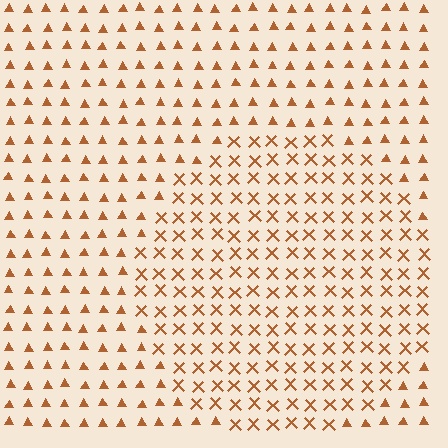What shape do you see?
I see a circle.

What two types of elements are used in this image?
The image uses X marks inside the circle region and triangles outside it.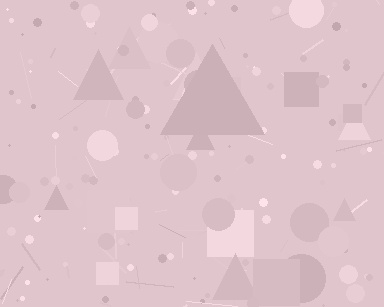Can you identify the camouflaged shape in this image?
The camouflaged shape is a triangle.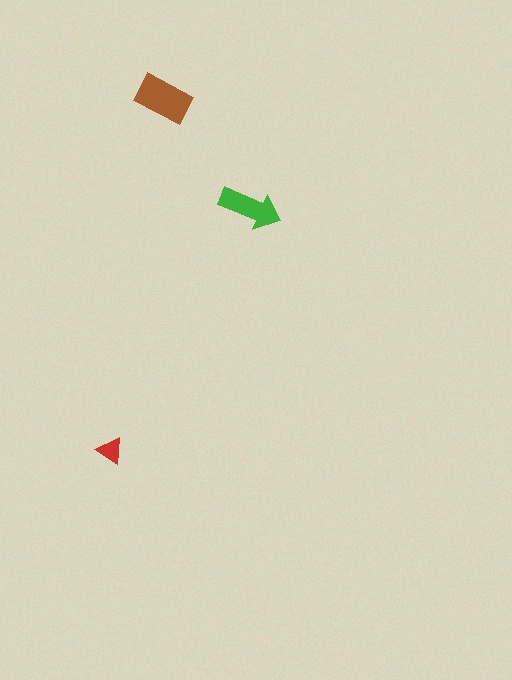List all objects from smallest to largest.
The red triangle, the green arrow, the brown rectangle.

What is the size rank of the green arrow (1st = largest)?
2nd.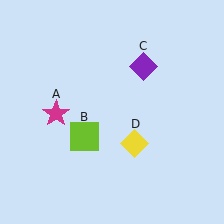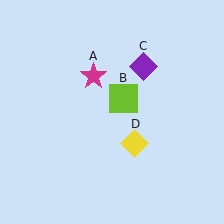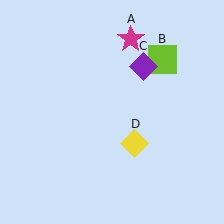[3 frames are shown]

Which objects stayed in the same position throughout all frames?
Purple diamond (object C) and yellow diamond (object D) remained stationary.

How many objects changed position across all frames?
2 objects changed position: magenta star (object A), lime square (object B).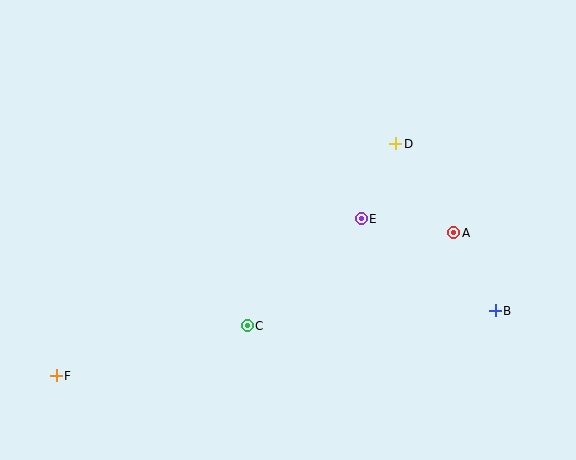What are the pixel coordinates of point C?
Point C is at (247, 326).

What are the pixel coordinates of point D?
Point D is at (396, 144).